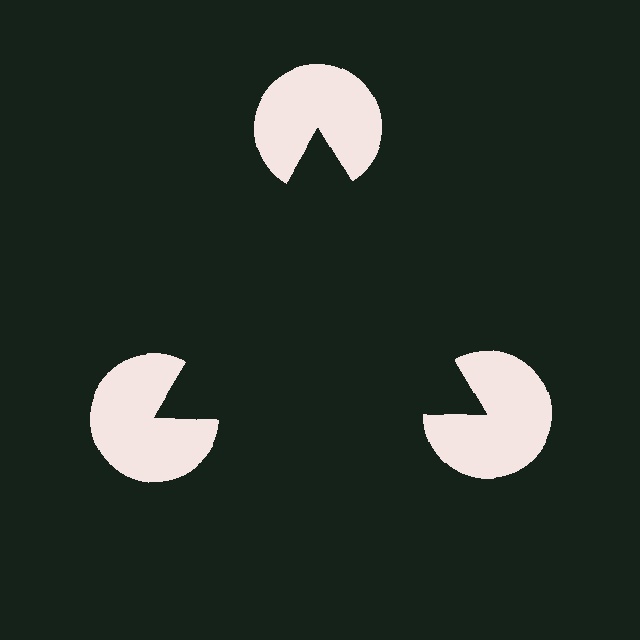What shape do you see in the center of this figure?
An illusory triangle — its edges are inferred from the aligned wedge cuts in the pac-man discs, not physically drawn.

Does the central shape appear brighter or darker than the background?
It typically appears slightly darker than the background, even though no actual brightness change is drawn.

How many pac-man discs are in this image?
There are 3 — one at each vertex of the illusory triangle.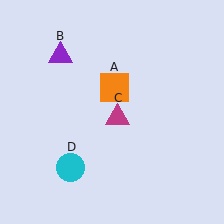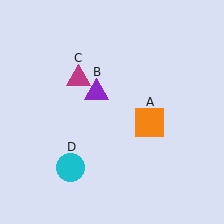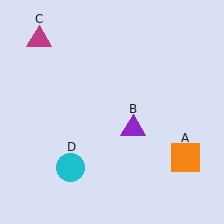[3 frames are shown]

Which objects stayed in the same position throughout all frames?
Cyan circle (object D) remained stationary.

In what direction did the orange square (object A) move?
The orange square (object A) moved down and to the right.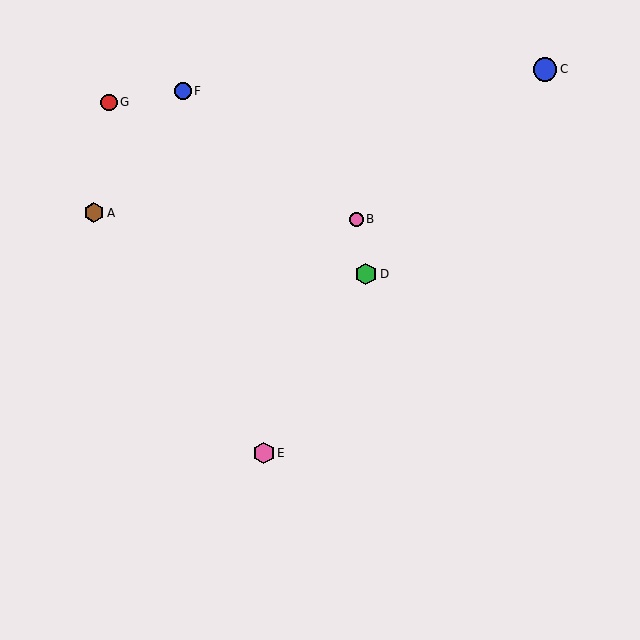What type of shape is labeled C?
Shape C is a blue circle.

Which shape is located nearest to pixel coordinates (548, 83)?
The blue circle (labeled C) at (545, 69) is nearest to that location.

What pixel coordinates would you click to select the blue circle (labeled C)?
Click at (545, 69) to select the blue circle C.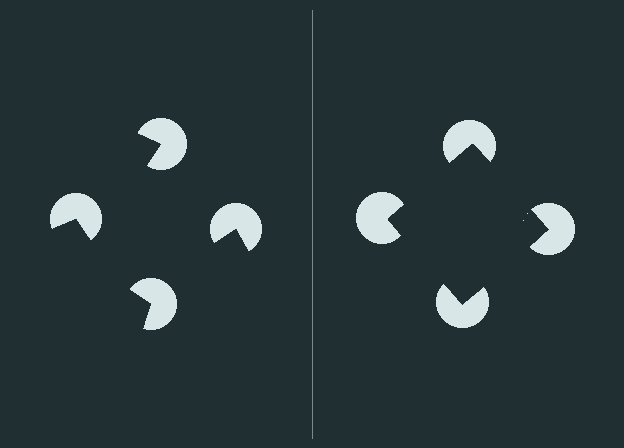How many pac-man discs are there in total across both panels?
8 — 4 on each side.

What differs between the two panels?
The pac-man discs are positioned identically on both sides; only the wedge orientations differ. On the right they align to a square; on the left they are misaligned.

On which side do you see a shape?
An illusory square appears on the right side. On the left side the wedge cuts are rotated, so no coherent shape forms.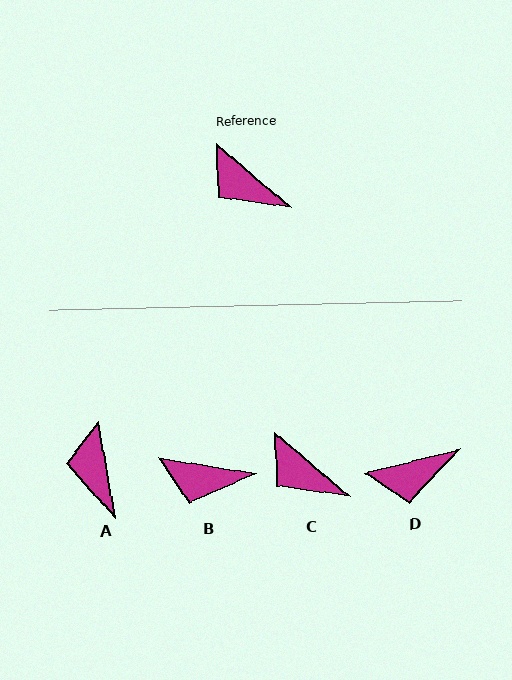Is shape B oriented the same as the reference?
No, it is off by about 32 degrees.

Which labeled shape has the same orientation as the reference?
C.